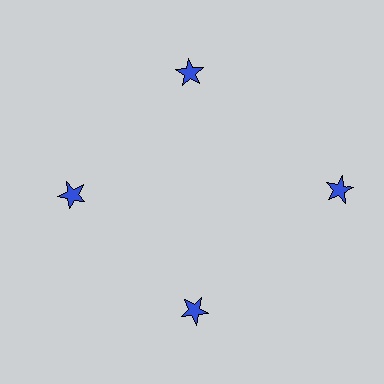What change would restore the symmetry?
The symmetry would be restored by moving it inward, back onto the ring so that all 4 stars sit at equal angles and equal distance from the center.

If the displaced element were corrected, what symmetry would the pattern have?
It would have 4-fold rotational symmetry — the pattern would map onto itself every 90 degrees.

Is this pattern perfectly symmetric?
No. The 4 blue stars are arranged in a ring, but one element near the 3 o'clock position is pushed outward from the center, breaking the 4-fold rotational symmetry.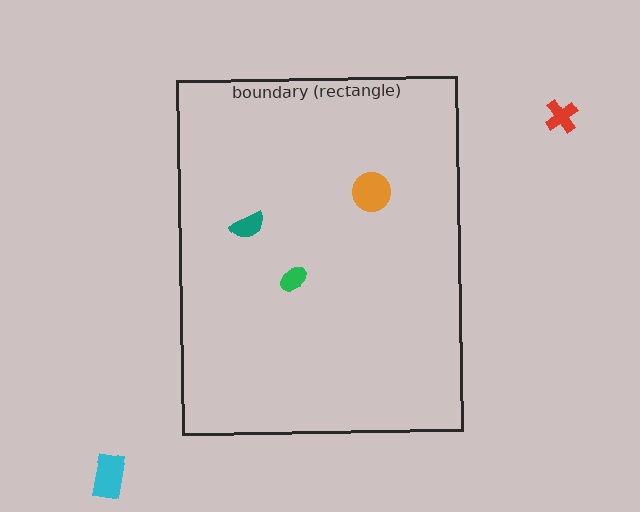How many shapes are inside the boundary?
3 inside, 2 outside.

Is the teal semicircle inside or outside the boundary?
Inside.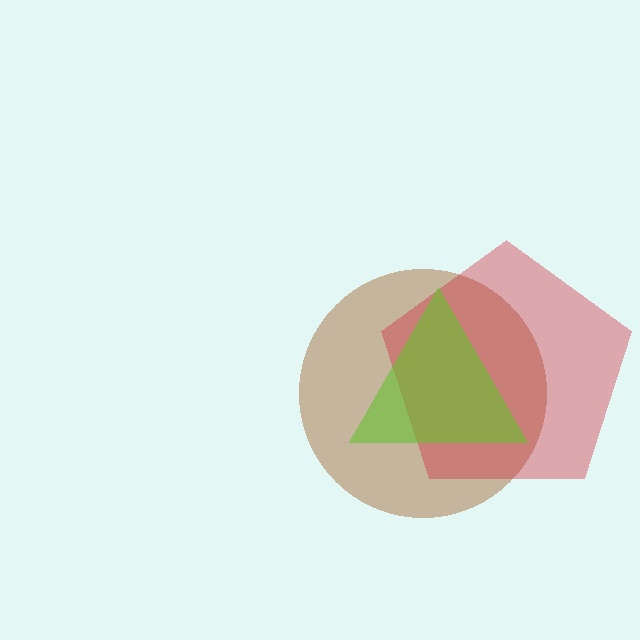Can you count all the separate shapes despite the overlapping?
Yes, there are 3 separate shapes.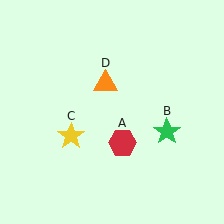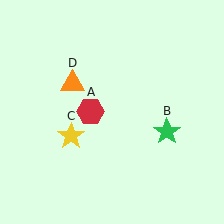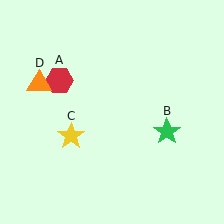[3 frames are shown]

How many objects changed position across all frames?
2 objects changed position: red hexagon (object A), orange triangle (object D).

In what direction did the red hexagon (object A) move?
The red hexagon (object A) moved up and to the left.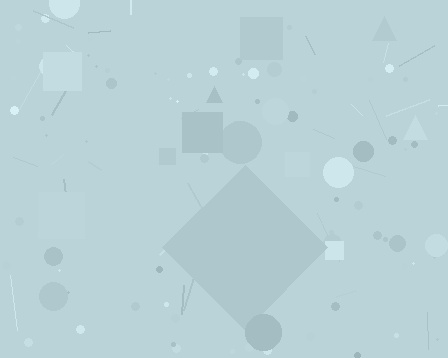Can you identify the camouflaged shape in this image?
The camouflaged shape is a diamond.